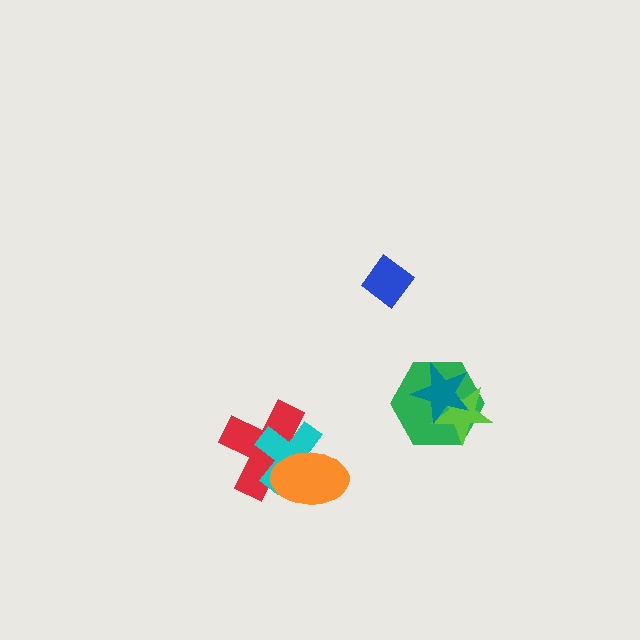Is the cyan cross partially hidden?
Yes, it is partially covered by another shape.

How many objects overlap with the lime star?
2 objects overlap with the lime star.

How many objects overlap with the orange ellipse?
2 objects overlap with the orange ellipse.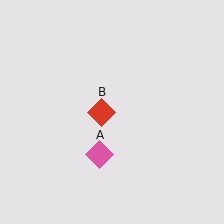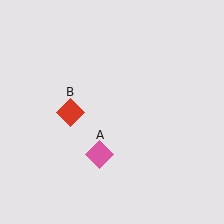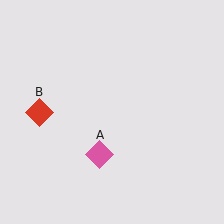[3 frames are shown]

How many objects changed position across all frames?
1 object changed position: red diamond (object B).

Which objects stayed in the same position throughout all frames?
Pink diamond (object A) remained stationary.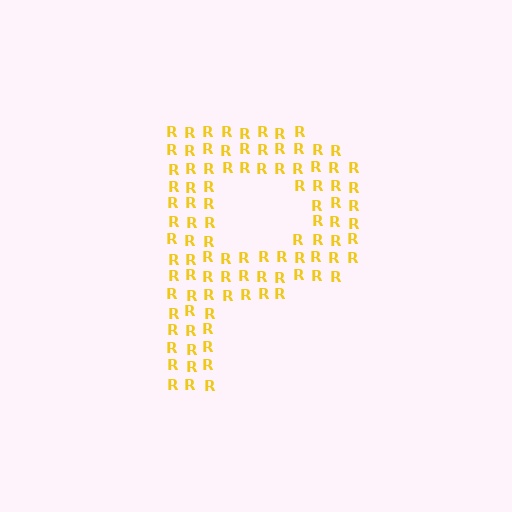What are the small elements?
The small elements are letter R's.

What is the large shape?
The large shape is the letter P.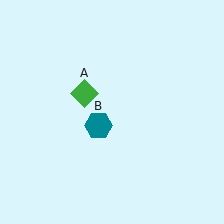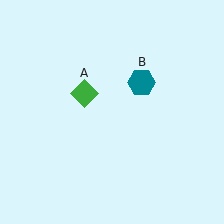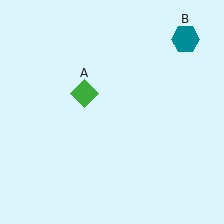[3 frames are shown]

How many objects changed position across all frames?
1 object changed position: teal hexagon (object B).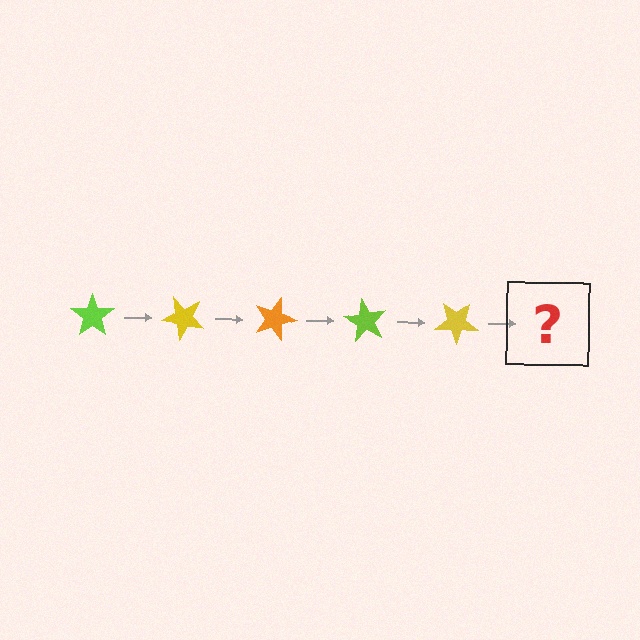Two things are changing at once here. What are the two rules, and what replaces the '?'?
The two rules are that it rotates 45 degrees each step and the color cycles through lime, yellow, and orange. The '?' should be an orange star, rotated 225 degrees from the start.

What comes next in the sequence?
The next element should be an orange star, rotated 225 degrees from the start.